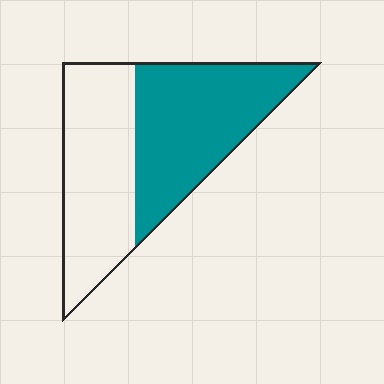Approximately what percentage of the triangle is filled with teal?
Approximately 50%.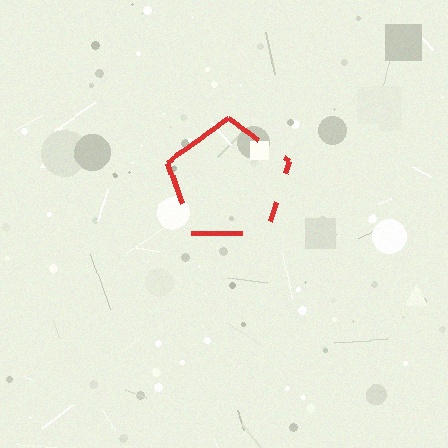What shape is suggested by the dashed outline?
The dashed outline suggests a pentagon.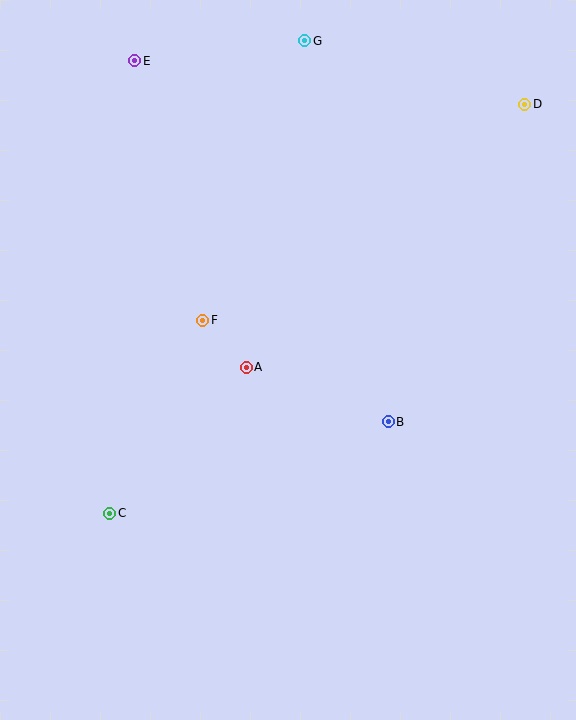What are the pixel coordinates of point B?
Point B is at (388, 422).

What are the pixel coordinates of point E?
Point E is at (135, 61).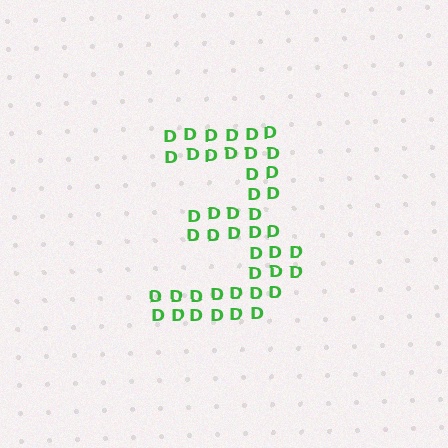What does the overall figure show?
The overall figure shows the digit 3.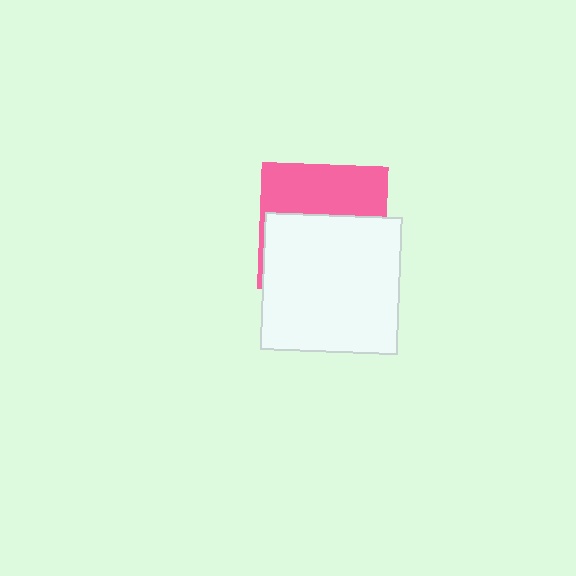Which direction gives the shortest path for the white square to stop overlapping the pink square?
Moving down gives the shortest separation.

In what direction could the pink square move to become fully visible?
The pink square could move up. That would shift it out from behind the white square entirely.